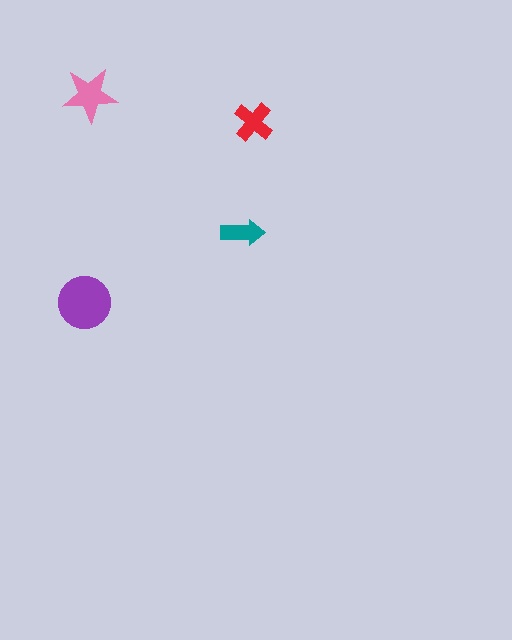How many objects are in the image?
There are 4 objects in the image.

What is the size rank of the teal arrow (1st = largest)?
4th.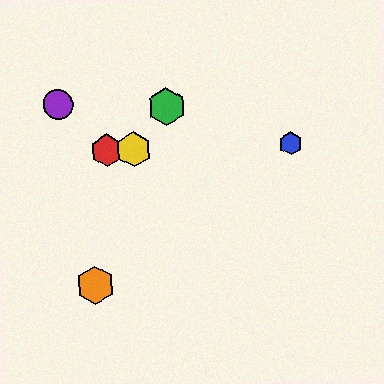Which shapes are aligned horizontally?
The red hexagon, the blue hexagon, the yellow hexagon are aligned horizontally.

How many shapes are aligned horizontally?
3 shapes (the red hexagon, the blue hexagon, the yellow hexagon) are aligned horizontally.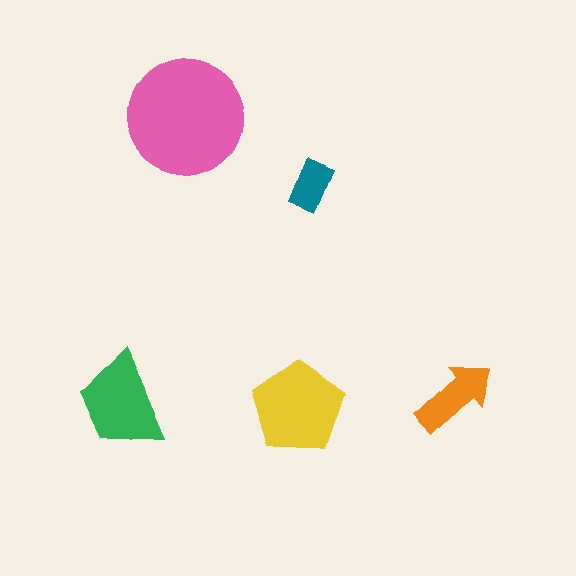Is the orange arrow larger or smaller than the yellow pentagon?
Smaller.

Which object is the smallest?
The teal rectangle.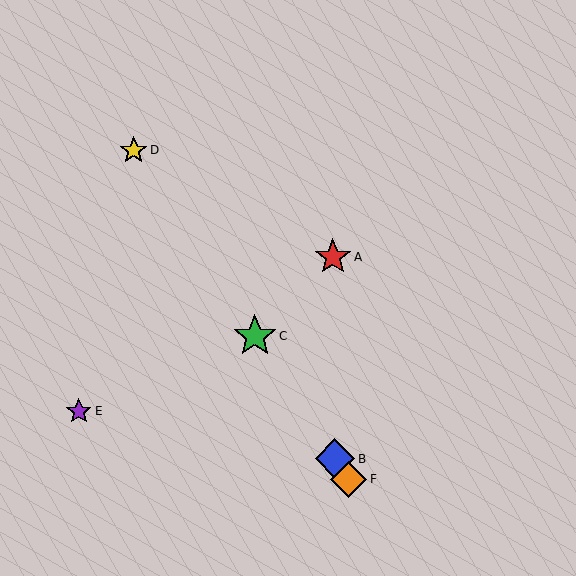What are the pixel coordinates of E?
Object E is at (79, 412).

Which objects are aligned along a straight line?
Objects B, C, D, F are aligned along a straight line.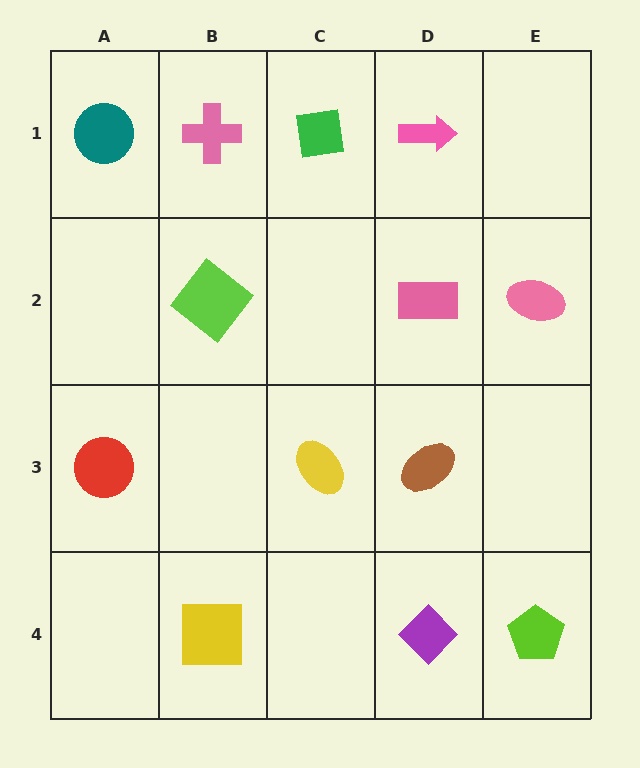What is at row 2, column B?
A lime diamond.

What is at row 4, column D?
A purple diamond.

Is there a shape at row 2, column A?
No, that cell is empty.